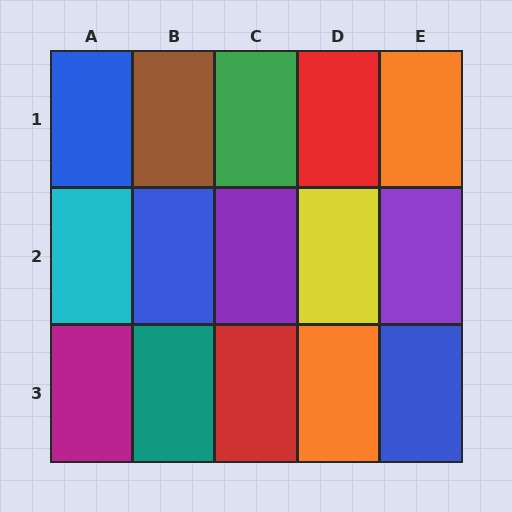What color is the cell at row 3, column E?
Blue.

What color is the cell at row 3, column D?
Orange.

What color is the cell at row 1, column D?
Red.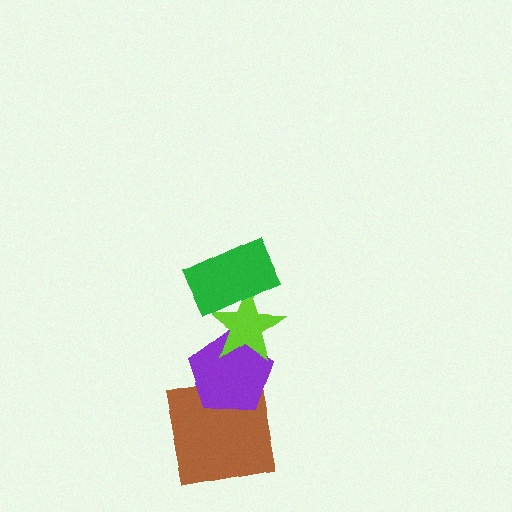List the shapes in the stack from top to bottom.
From top to bottom: the green rectangle, the lime star, the purple pentagon, the brown square.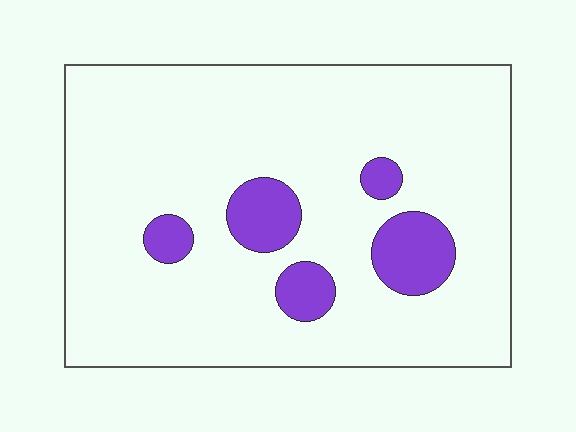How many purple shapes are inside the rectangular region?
5.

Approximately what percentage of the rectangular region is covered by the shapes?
Approximately 10%.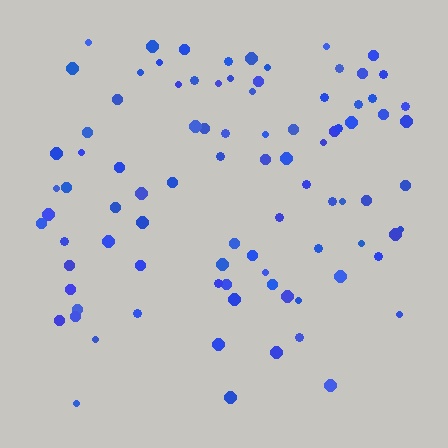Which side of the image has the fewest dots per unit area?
The bottom.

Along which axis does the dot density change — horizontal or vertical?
Vertical.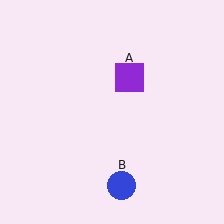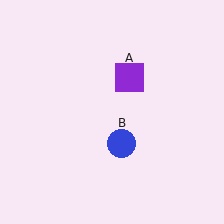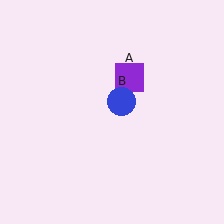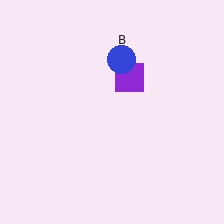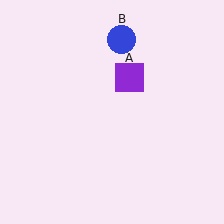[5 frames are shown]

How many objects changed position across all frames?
1 object changed position: blue circle (object B).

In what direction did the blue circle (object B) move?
The blue circle (object B) moved up.